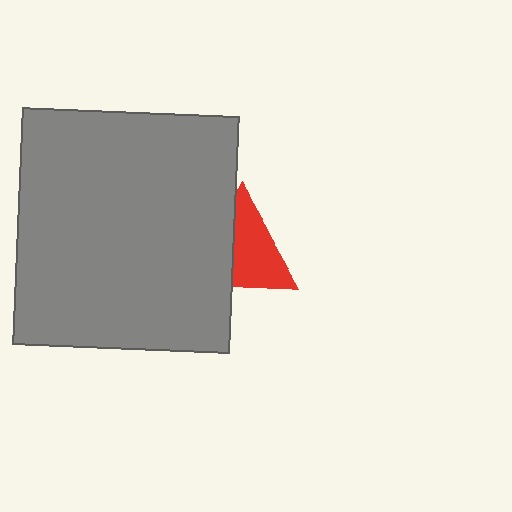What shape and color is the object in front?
The object in front is a gray rectangle.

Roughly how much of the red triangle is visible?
About half of it is visible (roughly 59%).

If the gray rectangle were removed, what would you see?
You would see the complete red triangle.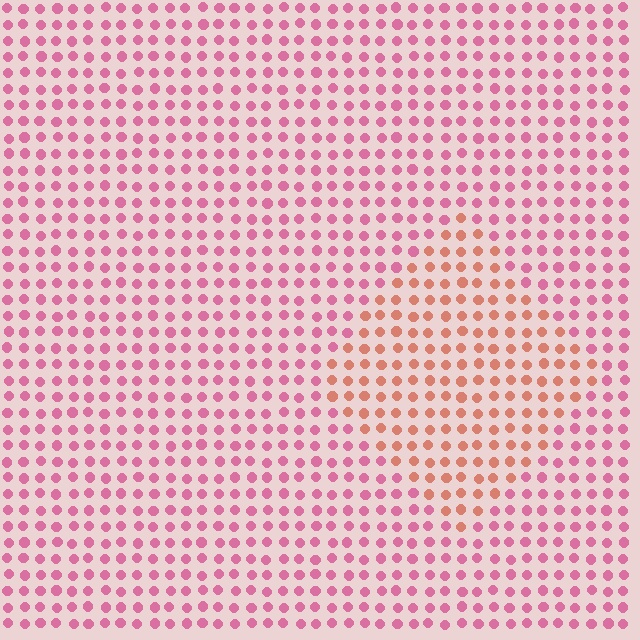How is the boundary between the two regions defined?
The boundary is defined purely by a slight shift in hue (about 37 degrees). Spacing, size, and orientation are identical on both sides.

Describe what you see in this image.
The image is filled with small pink elements in a uniform arrangement. A diamond-shaped region is visible where the elements are tinted to a slightly different hue, forming a subtle color boundary.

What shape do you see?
I see a diamond.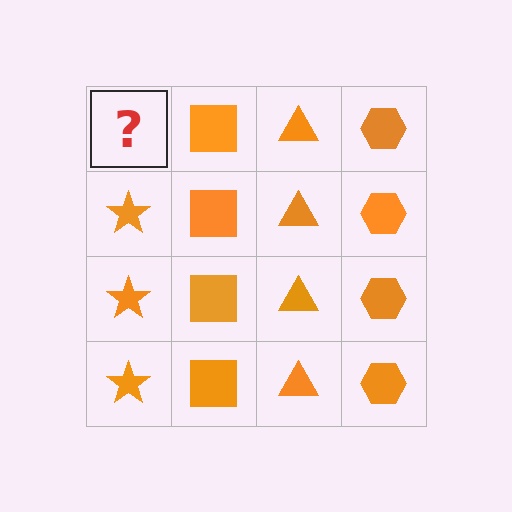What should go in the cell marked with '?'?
The missing cell should contain an orange star.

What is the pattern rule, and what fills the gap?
The rule is that each column has a consistent shape. The gap should be filled with an orange star.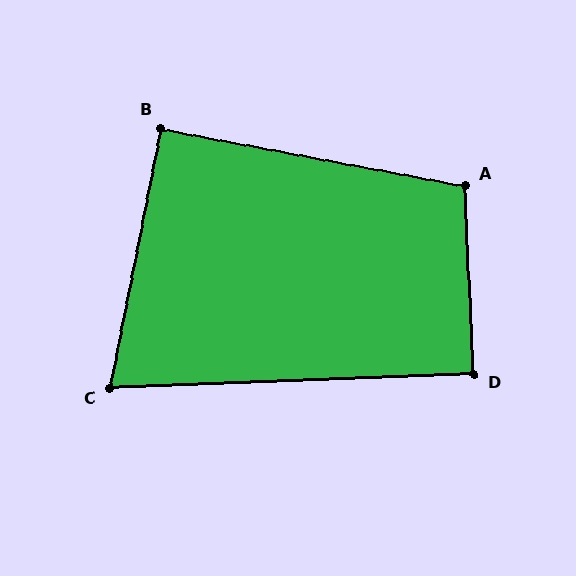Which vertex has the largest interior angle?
A, at approximately 103 degrees.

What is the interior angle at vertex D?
Approximately 90 degrees (approximately right).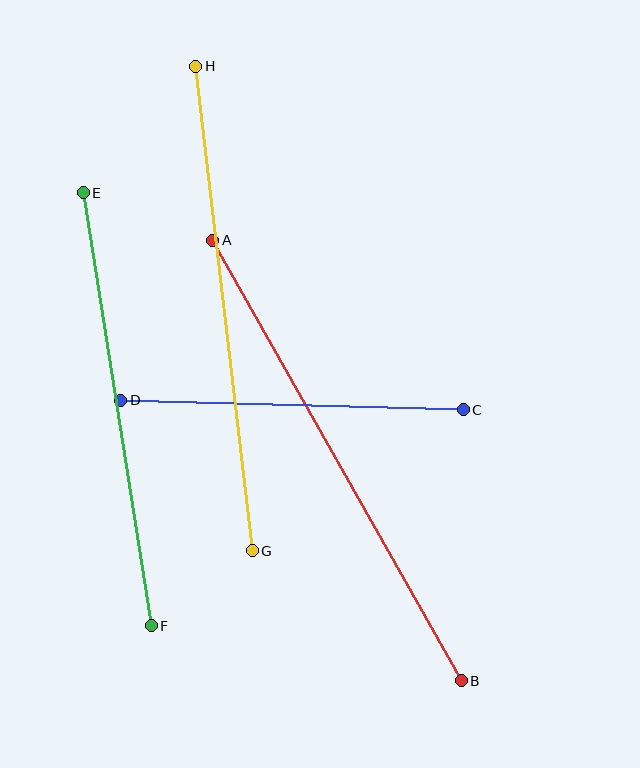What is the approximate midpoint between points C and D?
The midpoint is at approximately (292, 405) pixels.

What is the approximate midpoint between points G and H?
The midpoint is at approximately (224, 308) pixels.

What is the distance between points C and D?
The distance is approximately 342 pixels.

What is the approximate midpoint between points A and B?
The midpoint is at approximately (337, 460) pixels.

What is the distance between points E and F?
The distance is approximately 438 pixels.